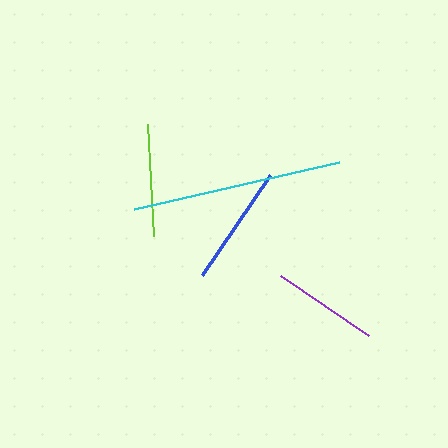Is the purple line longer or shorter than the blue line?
The blue line is longer than the purple line.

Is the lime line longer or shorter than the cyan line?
The cyan line is longer than the lime line.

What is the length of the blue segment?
The blue segment is approximately 122 pixels long.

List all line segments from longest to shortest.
From longest to shortest: cyan, blue, lime, purple.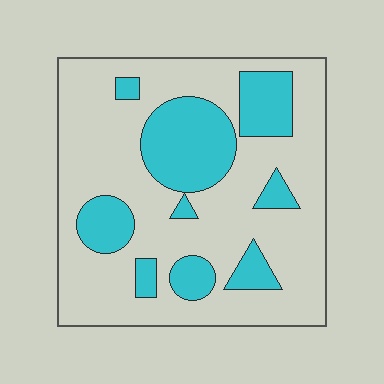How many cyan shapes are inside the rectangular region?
9.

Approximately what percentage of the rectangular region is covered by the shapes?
Approximately 25%.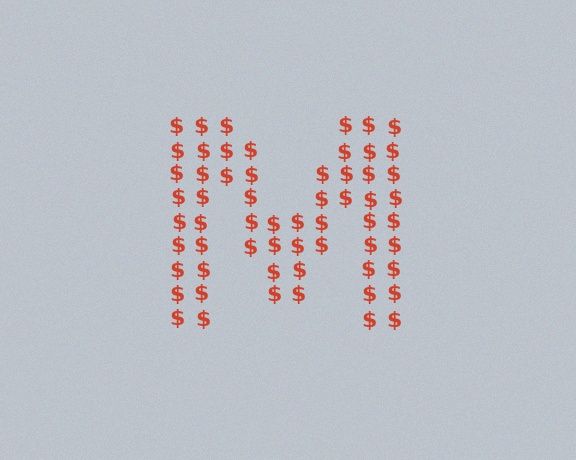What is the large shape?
The large shape is the letter M.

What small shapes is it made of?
It is made of small dollar signs.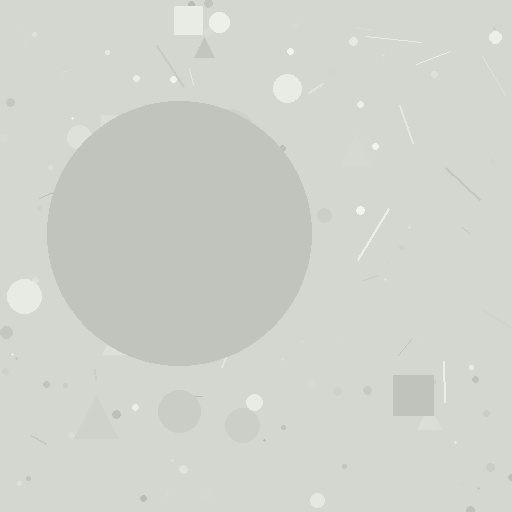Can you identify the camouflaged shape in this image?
The camouflaged shape is a circle.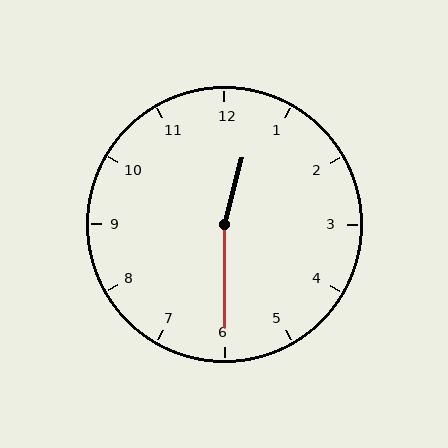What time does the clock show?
12:30.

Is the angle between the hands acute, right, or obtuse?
It is obtuse.